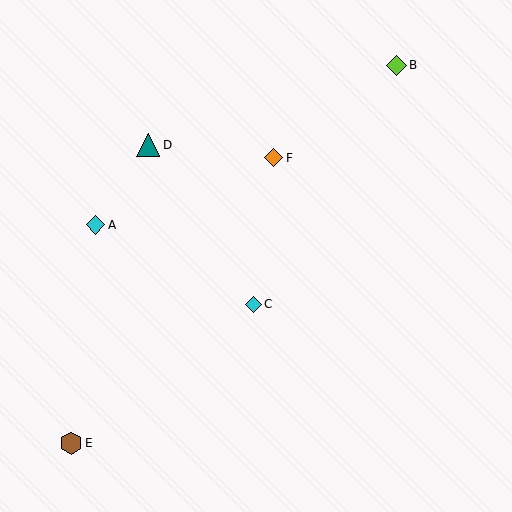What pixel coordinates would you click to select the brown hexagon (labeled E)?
Click at (71, 443) to select the brown hexagon E.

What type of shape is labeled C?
Shape C is a cyan diamond.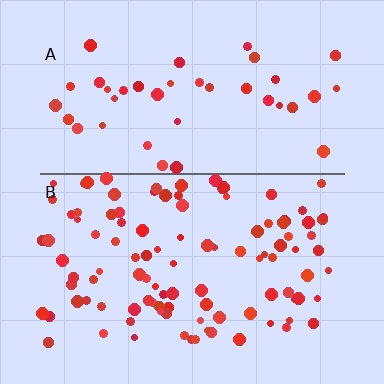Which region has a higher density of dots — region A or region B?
B (the bottom).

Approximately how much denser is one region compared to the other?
Approximately 2.5× — region B over region A.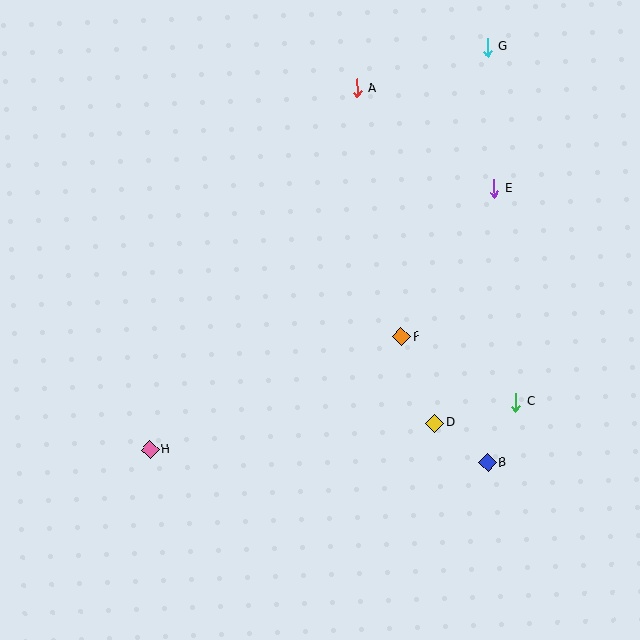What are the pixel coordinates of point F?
Point F is at (401, 337).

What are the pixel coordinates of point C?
Point C is at (516, 402).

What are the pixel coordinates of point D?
Point D is at (435, 423).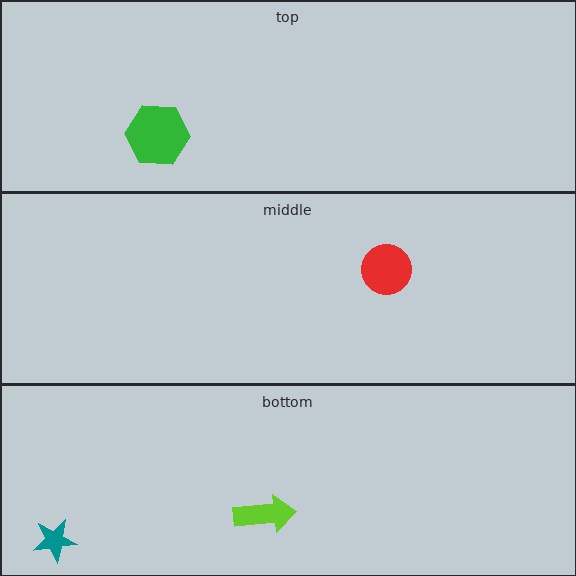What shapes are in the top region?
The green hexagon.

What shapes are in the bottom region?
The lime arrow, the teal star.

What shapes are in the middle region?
The red circle.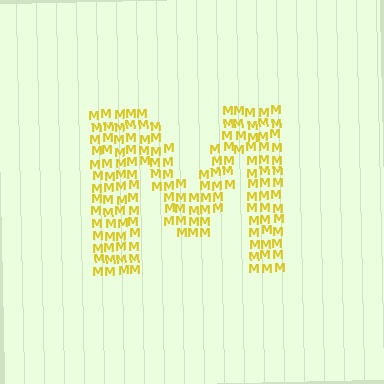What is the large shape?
The large shape is the letter M.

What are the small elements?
The small elements are letter M's.